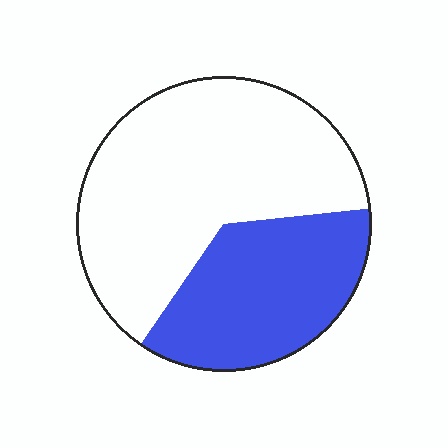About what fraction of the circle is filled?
About three eighths (3/8).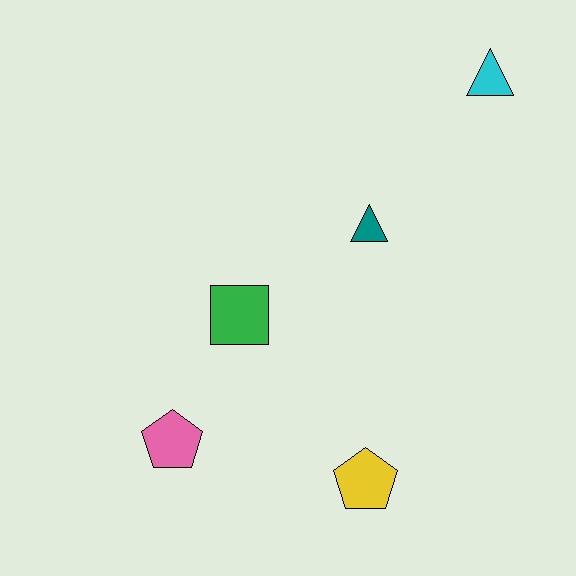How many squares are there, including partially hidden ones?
There is 1 square.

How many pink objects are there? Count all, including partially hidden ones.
There is 1 pink object.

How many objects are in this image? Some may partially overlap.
There are 5 objects.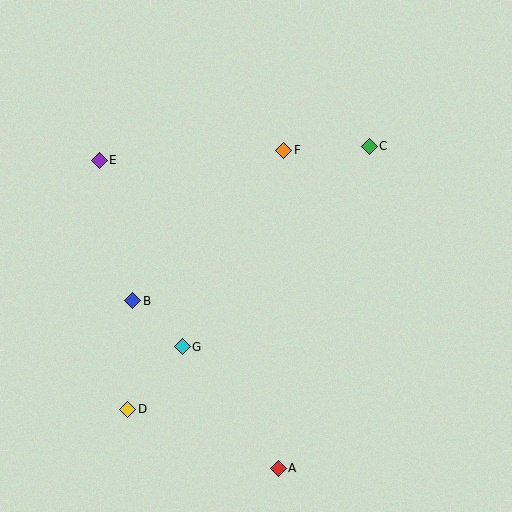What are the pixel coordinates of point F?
Point F is at (284, 150).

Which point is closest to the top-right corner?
Point C is closest to the top-right corner.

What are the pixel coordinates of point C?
Point C is at (369, 146).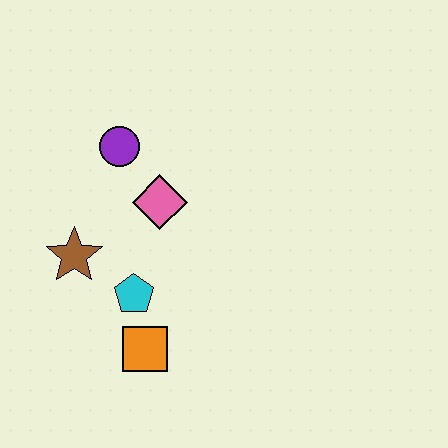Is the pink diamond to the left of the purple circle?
No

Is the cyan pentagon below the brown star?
Yes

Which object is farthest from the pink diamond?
The orange square is farthest from the pink diamond.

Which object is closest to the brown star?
The cyan pentagon is closest to the brown star.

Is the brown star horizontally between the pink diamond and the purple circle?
No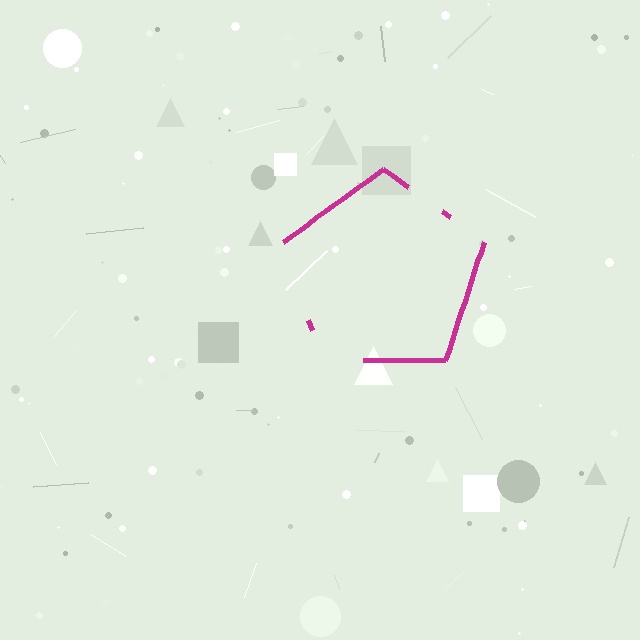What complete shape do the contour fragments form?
The contour fragments form a pentagon.